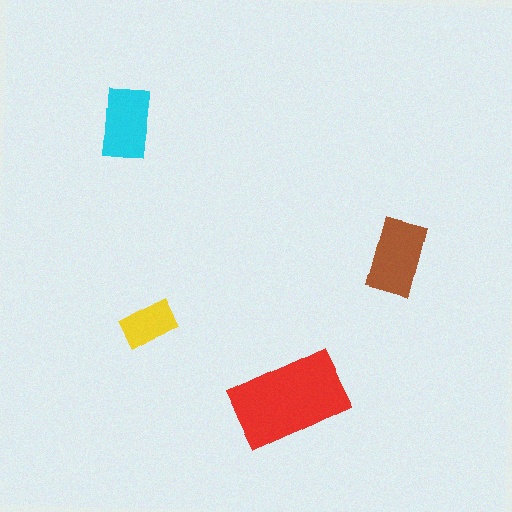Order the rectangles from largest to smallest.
the red one, the brown one, the cyan one, the yellow one.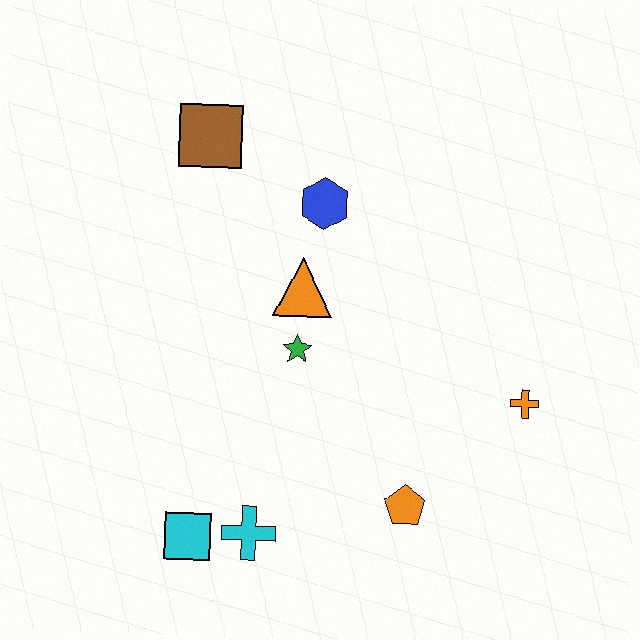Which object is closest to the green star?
The orange triangle is closest to the green star.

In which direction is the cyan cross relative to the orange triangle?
The cyan cross is below the orange triangle.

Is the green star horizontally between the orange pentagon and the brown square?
Yes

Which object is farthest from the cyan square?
The brown square is farthest from the cyan square.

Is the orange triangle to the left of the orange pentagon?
Yes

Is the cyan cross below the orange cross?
Yes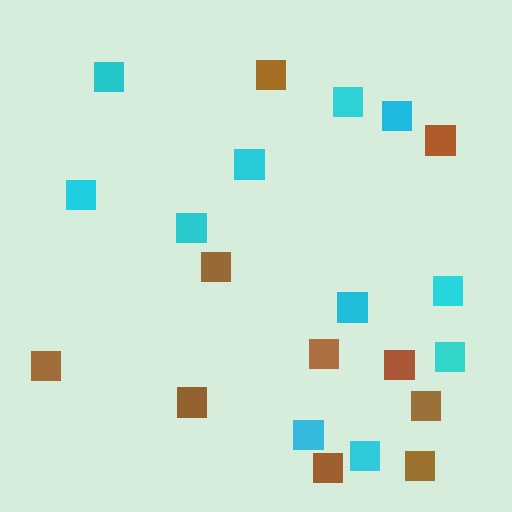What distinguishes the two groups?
There are 2 groups: one group of cyan squares (11) and one group of brown squares (10).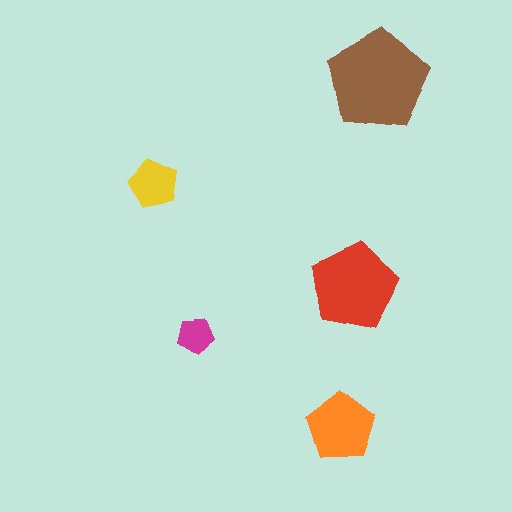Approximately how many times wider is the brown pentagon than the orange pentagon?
About 1.5 times wider.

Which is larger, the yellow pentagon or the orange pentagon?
The orange one.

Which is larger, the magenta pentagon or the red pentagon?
The red one.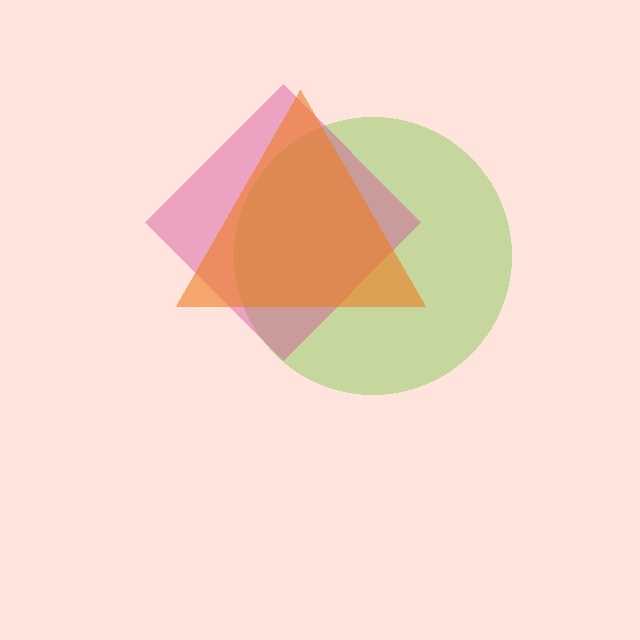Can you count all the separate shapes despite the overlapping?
Yes, there are 3 separate shapes.